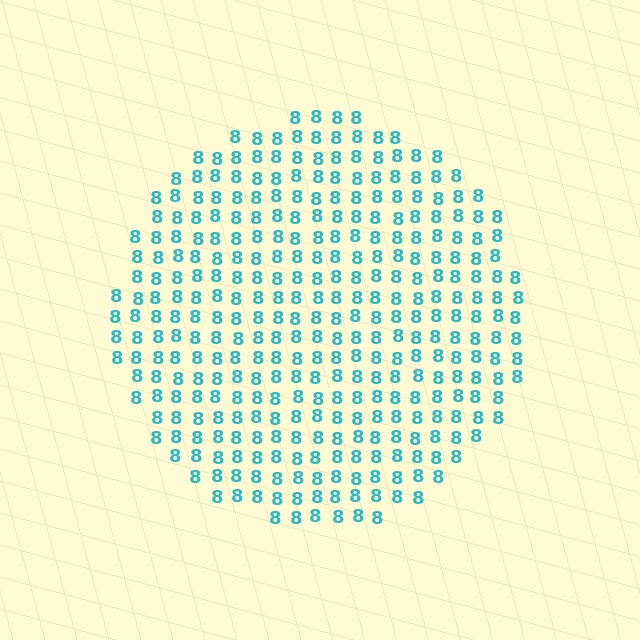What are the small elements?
The small elements are digit 8's.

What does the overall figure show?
The overall figure shows a circle.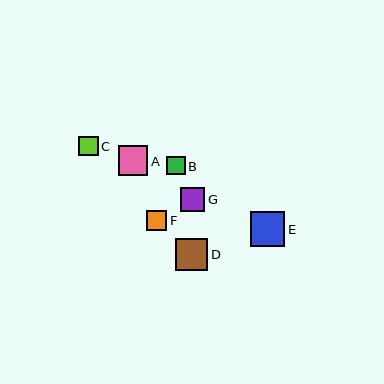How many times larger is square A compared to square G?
Square A is approximately 1.2 times the size of square G.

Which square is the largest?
Square E is the largest with a size of approximately 34 pixels.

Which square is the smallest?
Square B is the smallest with a size of approximately 19 pixels.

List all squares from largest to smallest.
From largest to smallest: E, D, A, G, F, C, B.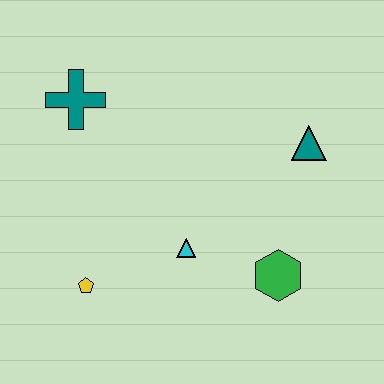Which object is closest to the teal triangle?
The green hexagon is closest to the teal triangle.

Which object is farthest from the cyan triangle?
The teal cross is farthest from the cyan triangle.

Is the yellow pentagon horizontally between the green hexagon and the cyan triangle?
No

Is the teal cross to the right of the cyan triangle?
No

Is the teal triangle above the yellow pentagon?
Yes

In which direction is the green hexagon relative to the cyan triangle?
The green hexagon is to the right of the cyan triangle.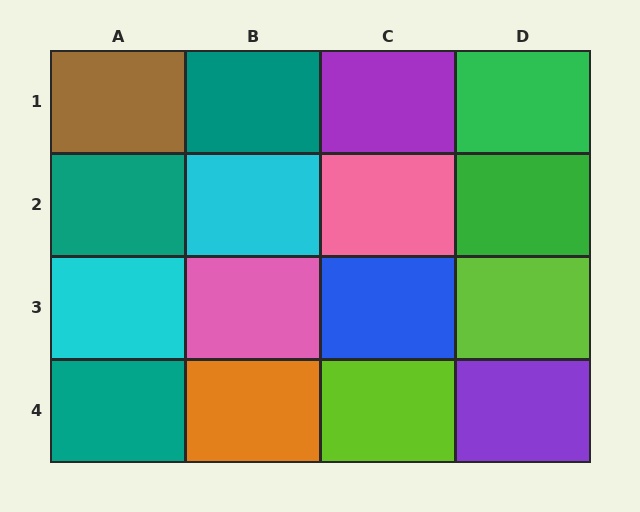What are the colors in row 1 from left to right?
Brown, teal, purple, green.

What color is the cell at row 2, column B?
Cyan.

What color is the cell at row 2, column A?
Teal.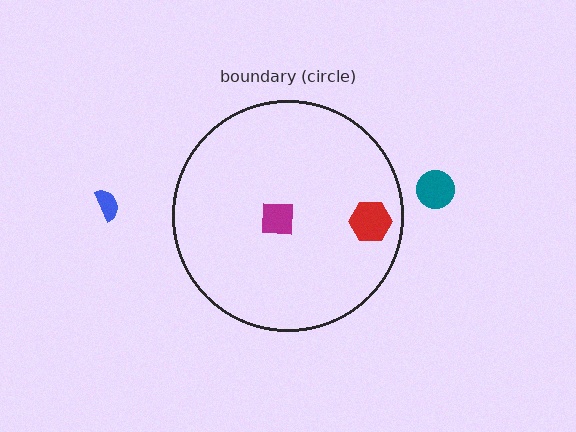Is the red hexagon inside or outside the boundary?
Inside.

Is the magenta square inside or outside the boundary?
Inside.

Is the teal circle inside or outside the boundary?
Outside.